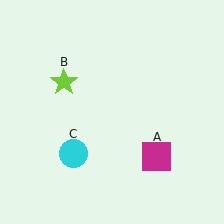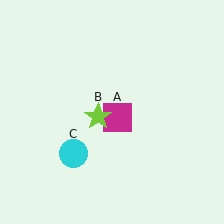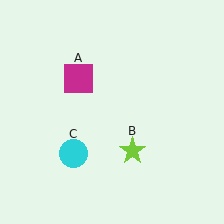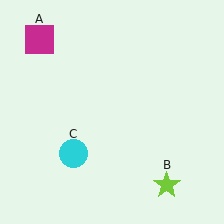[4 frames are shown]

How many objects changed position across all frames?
2 objects changed position: magenta square (object A), lime star (object B).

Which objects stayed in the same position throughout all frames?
Cyan circle (object C) remained stationary.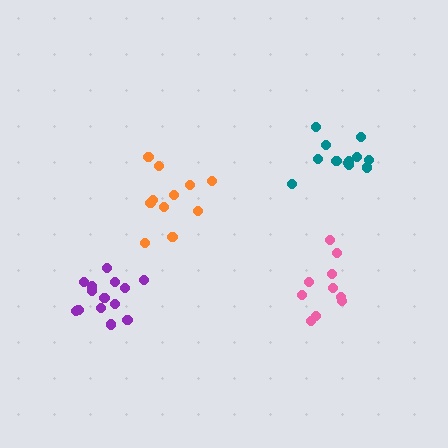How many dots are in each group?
Group 1: 11 dots, Group 2: 10 dots, Group 3: 13 dots, Group 4: 14 dots (48 total).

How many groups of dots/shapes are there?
There are 4 groups.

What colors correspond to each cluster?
The clusters are colored: orange, pink, teal, purple.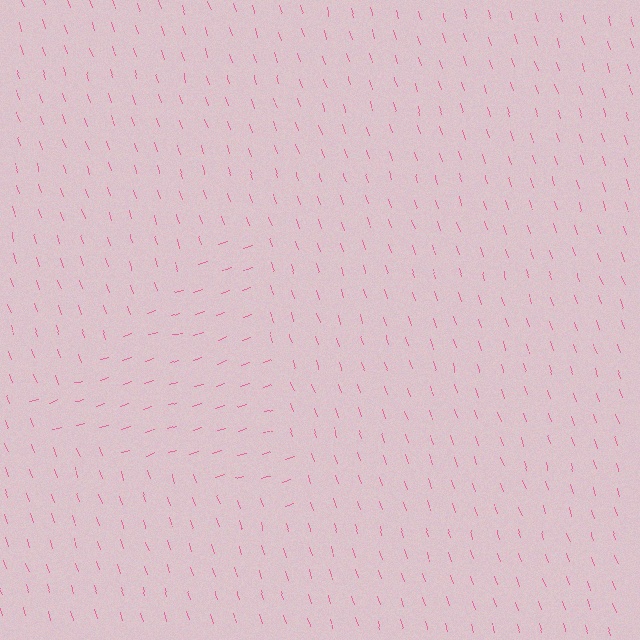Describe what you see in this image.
The image is filled with small pink line segments. A triangle region in the image has lines oriented differently from the surrounding lines, creating a visible texture boundary.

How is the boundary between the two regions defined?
The boundary is defined purely by a change in line orientation (approximately 89 degrees difference). All lines are the same color and thickness.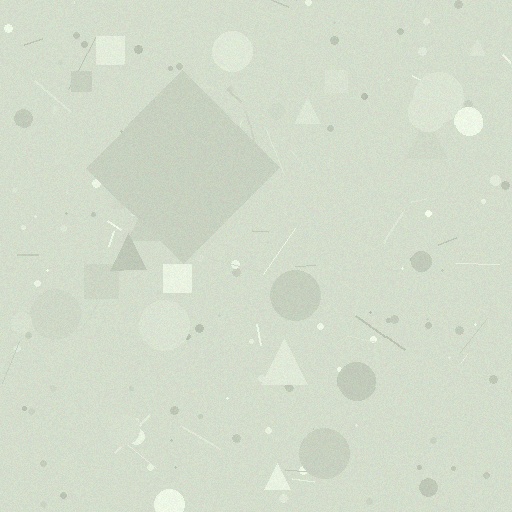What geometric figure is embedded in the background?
A diamond is embedded in the background.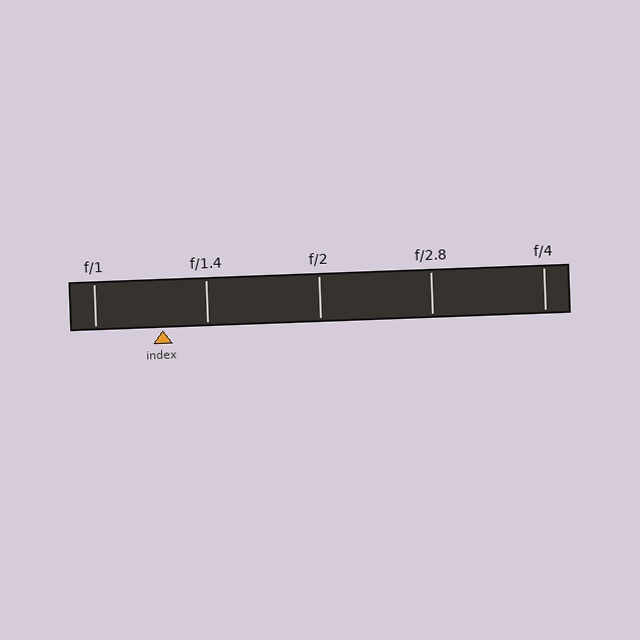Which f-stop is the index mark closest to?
The index mark is closest to f/1.4.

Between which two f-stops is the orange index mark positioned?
The index mark is between f/1 and f/1.4.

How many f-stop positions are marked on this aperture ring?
There are 5 f-stop positions marked.